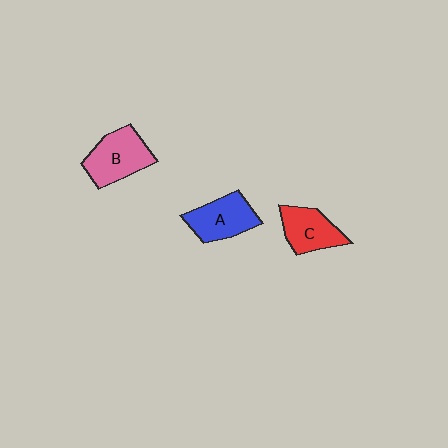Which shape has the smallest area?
Shape C (red).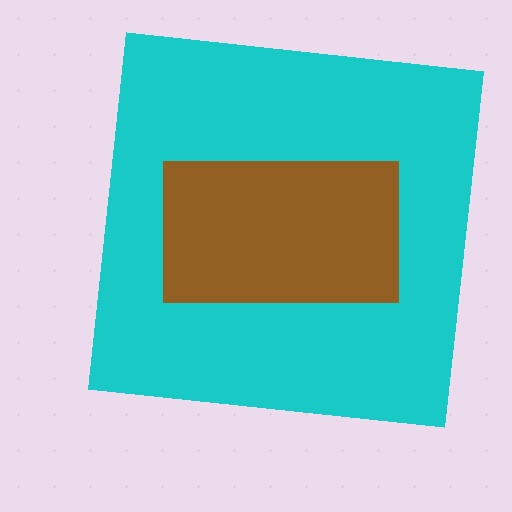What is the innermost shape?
The brown rectangle.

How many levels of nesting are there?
2.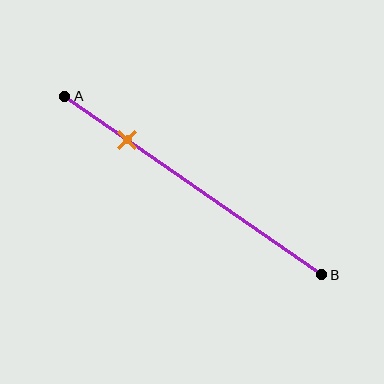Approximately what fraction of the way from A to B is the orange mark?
The orange mark is approximately 25% of the way from A to B.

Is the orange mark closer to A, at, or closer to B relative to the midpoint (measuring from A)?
The orange mark is closer to point A than the midpoint of segment AB.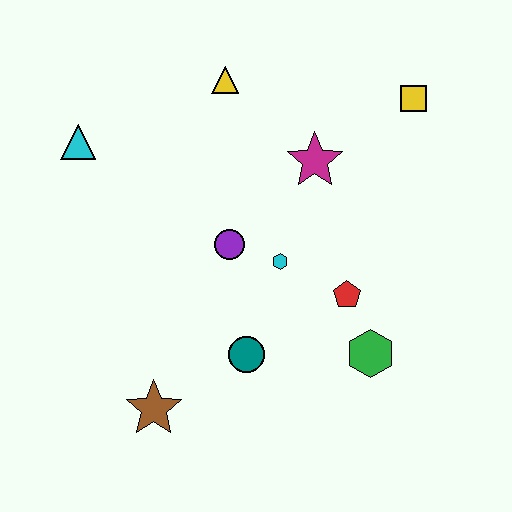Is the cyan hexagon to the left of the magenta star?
Yes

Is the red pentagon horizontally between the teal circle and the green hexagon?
Yes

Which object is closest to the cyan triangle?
The yellow triangle is closest to the cyan triangle.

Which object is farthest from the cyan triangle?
The green hexagon is farthest from the cyan triangle.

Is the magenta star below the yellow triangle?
Yes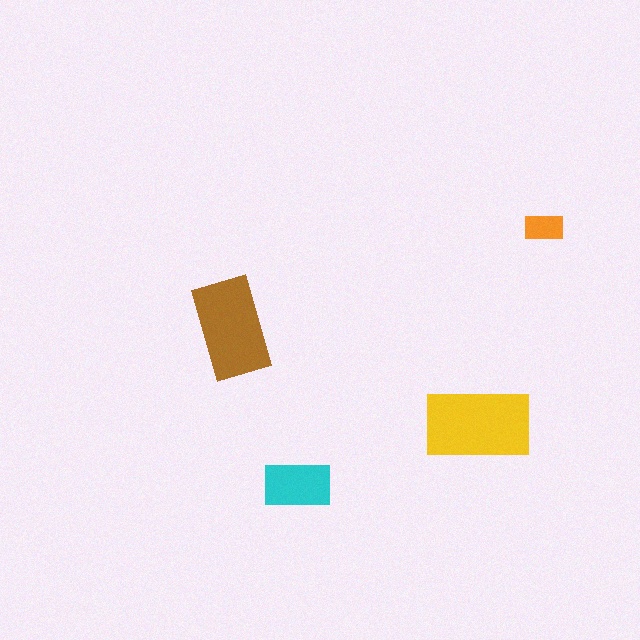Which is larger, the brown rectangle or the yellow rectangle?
The yellow one.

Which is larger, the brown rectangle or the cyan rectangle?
The brown one.